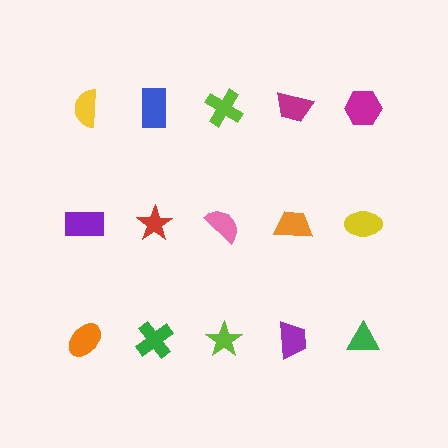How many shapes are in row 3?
5 shapes.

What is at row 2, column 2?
A red star.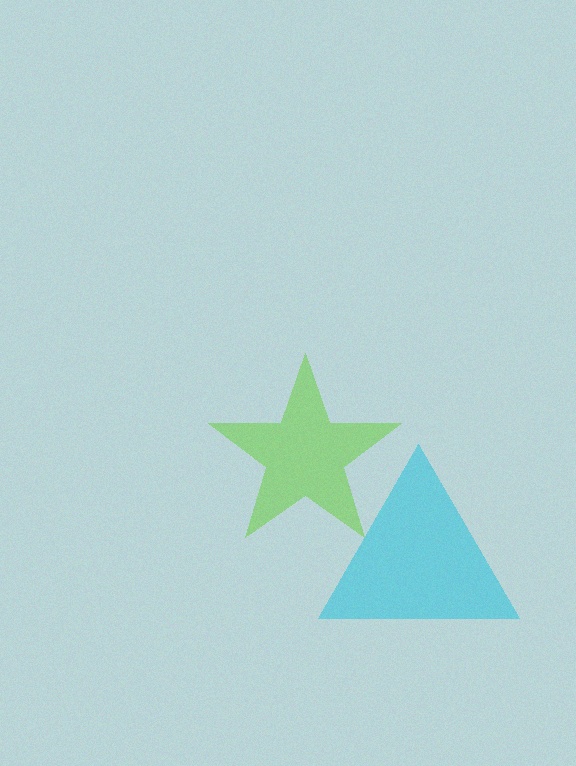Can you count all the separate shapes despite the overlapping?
Yes, there are 2 separate shapes.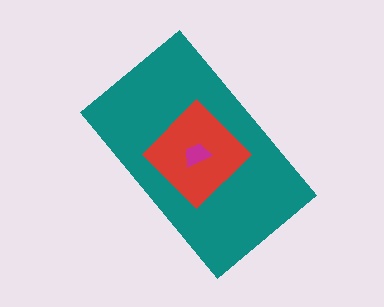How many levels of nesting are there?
3.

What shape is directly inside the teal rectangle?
The red diamond.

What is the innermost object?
The magenta trapezoid.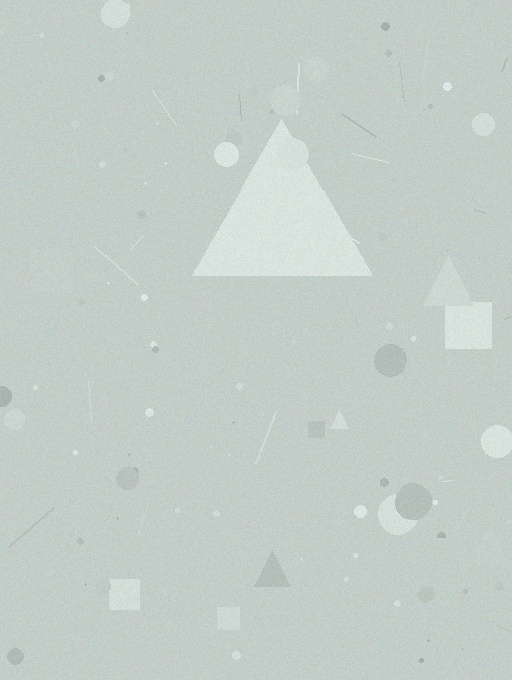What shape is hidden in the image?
A triangle is hidden in the image.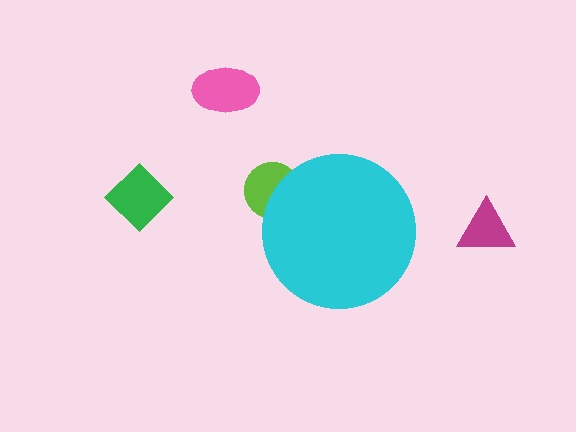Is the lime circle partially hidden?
Yes, the lime circle is partially hidden behind the cyan circle.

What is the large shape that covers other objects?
A cyan circle.